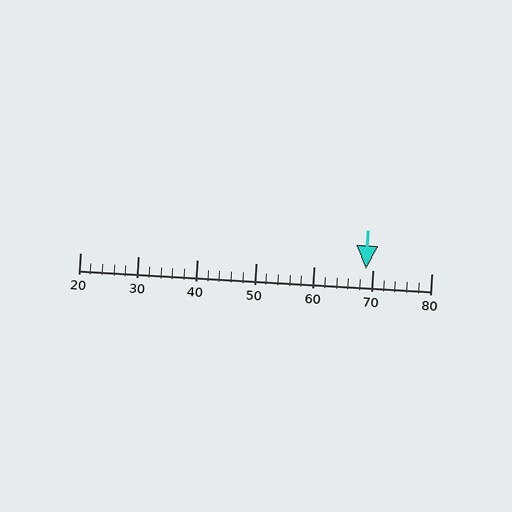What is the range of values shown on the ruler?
The ruler shows values from 20 to 80.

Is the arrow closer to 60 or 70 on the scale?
The arrow is closer to 70.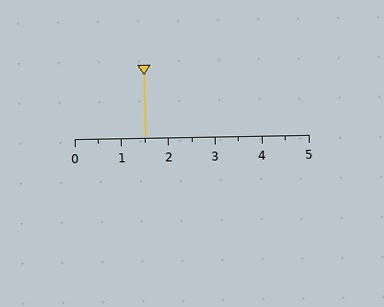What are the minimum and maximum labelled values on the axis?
The axis runs from 0 to 5.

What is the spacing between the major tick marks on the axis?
The major ticks are spaced 1 apart.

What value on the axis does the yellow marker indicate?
The marker indicates approximately 1.5.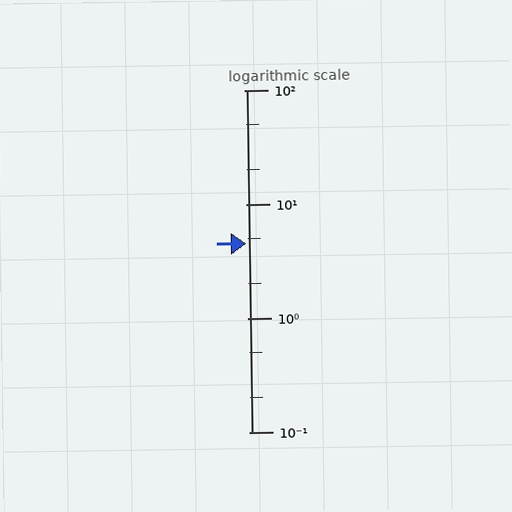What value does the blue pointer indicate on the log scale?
The pointer indicates approximately 4.5.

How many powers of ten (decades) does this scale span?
The scale spans 3 decades, from 0.1 to 100.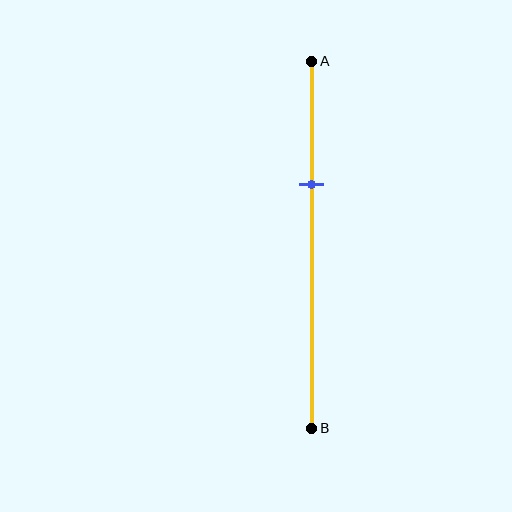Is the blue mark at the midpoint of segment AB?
No, the mark is at about 35% from A, not at the 50% midpoint.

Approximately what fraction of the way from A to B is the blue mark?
The blue mark is approximately 35% of the way from A to B.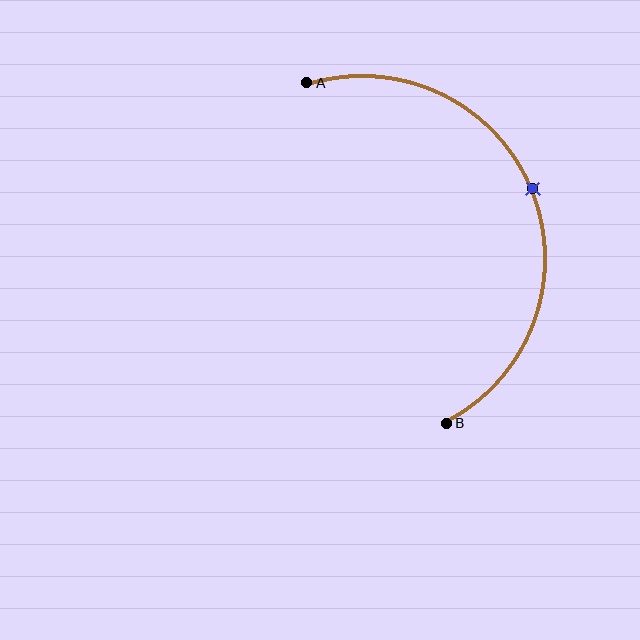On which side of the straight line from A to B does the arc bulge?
The arc bulges to the right of the straight line connecting A and B.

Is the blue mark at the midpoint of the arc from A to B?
Yes. The blue mark lies on the arc at equal arc-length from both A and B — it is the arc midpoint.